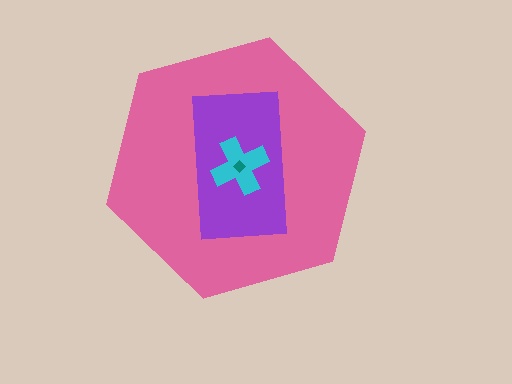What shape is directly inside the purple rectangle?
The cyan cross.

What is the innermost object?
The teal diamond.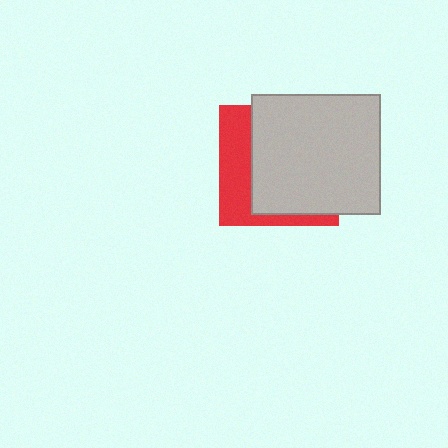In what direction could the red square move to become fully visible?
The red square could move left. That would shift it out from behind the light gray rectangle entirely.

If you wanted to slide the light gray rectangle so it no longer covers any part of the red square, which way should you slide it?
Slide it right — that is the most direct way to separate the two shapes.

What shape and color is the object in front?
The object in front is a light gray rectangle.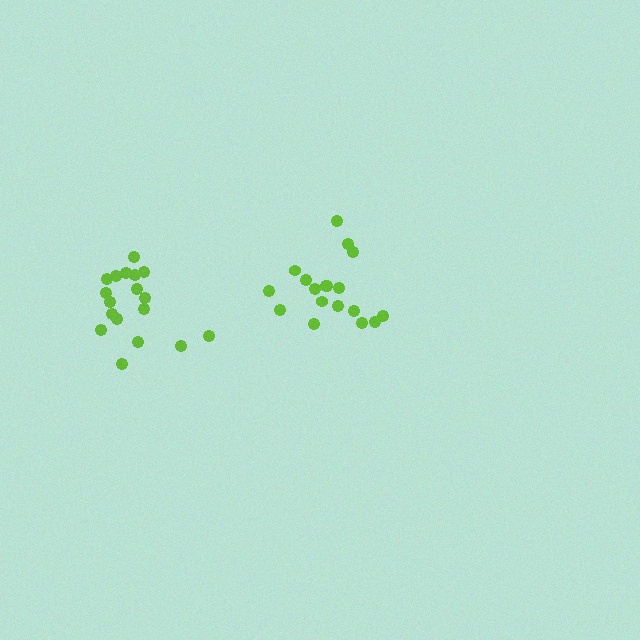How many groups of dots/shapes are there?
There are 2 groups.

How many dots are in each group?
Group 1: 18 dots, Group 2: 18 dots (36 total).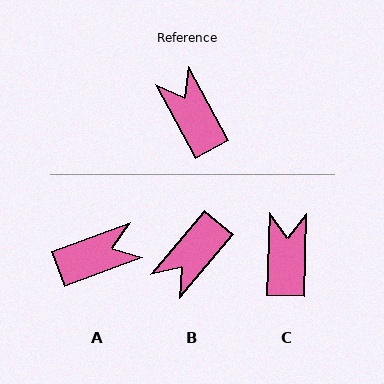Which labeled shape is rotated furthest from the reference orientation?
B, about 112 degrees away.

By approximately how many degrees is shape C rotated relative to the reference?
Approximately 30 degrees clockwise.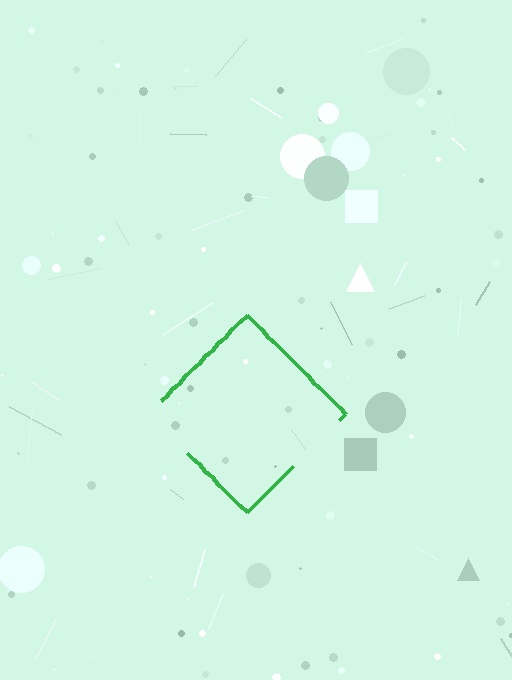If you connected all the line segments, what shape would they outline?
They would outline a diamond.